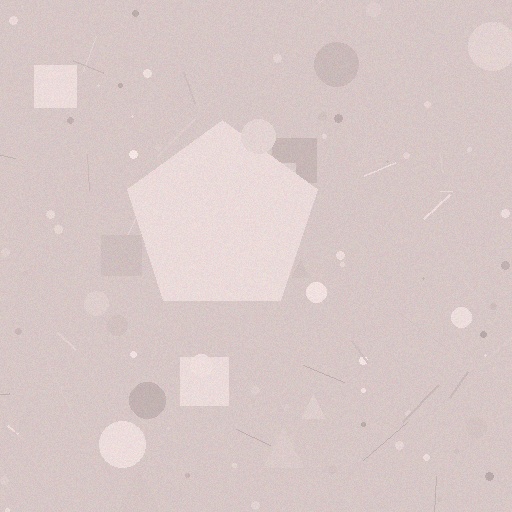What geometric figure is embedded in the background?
A pentagon is embedded in the background.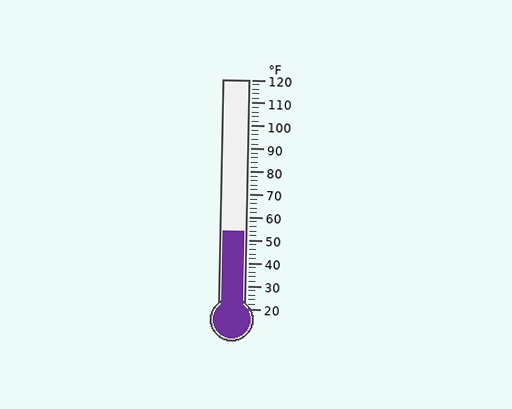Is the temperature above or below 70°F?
The temperature is below 70°F.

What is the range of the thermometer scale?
The thermometer scale ranges from 20°F to 120°F.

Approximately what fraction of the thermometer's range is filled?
The thermometer is filled to approximately 35% of its range.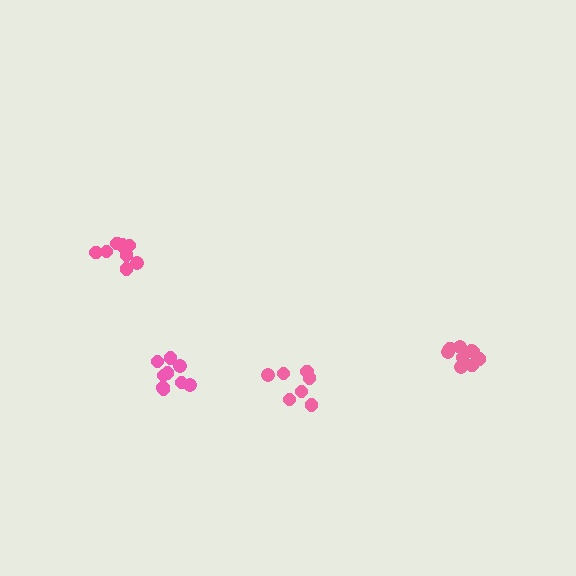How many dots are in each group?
Group 1: 10 dots, Group 2: 9 dots, Group 3: 7 dots, Group 4: 9 dots (35 total).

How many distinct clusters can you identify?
There are 4 distinct clusters.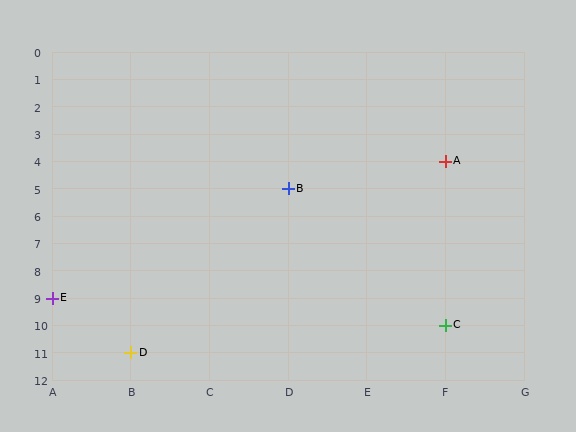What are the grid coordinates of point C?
Point C is at grid coordinates (F, 10).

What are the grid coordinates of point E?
Point E is at grid coordinates (A, 9).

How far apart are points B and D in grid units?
Points B and D are 2 columns and 6 rows apart (about 6.3 grid units diagonally).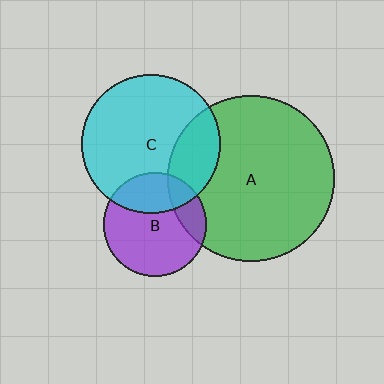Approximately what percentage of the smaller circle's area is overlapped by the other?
Approximately 25%.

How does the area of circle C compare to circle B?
Approximately 1.8 times.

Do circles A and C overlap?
Yes.